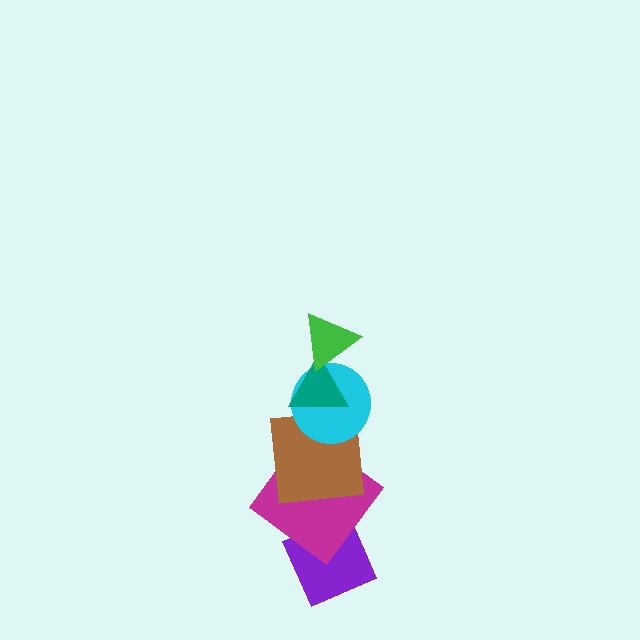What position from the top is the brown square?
The brown square is 4th from the top.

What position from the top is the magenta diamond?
The magenta diamond is 5th from the top.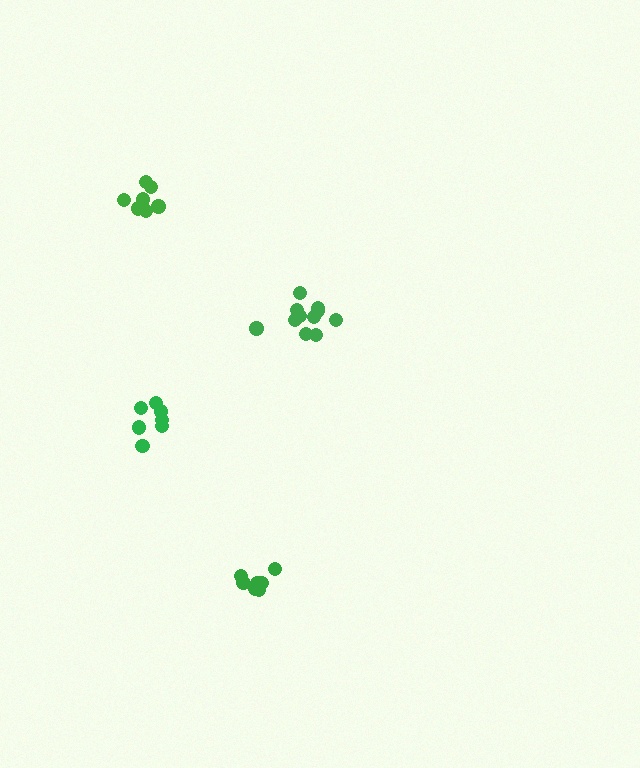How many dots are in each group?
Group 1: 7 dots, Group 2: 11 dots, Group 3: 7 dots, Group 4: 9 dots (34 total).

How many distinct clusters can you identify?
There are 4 distinct clusters.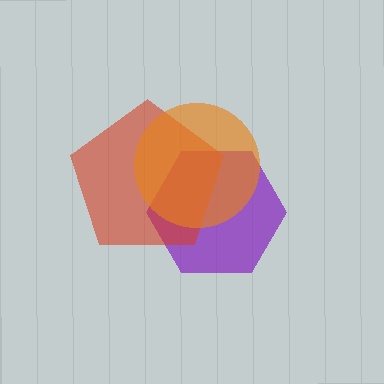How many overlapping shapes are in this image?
There are 3 overlapping shapes in the image.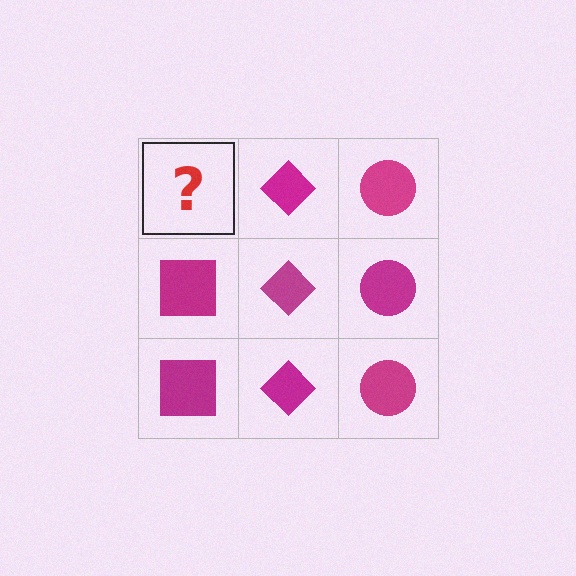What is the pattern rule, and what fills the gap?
The rule is that each column has a consistent shape. The gap should be filled with a magenta square.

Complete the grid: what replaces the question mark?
The question mark should be replaced with a magenta square.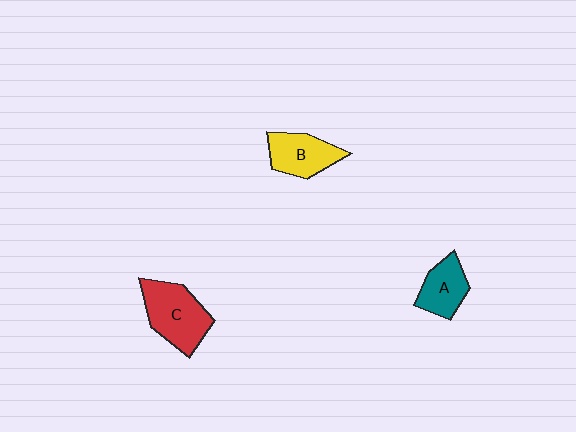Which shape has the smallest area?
Shape A (teal).